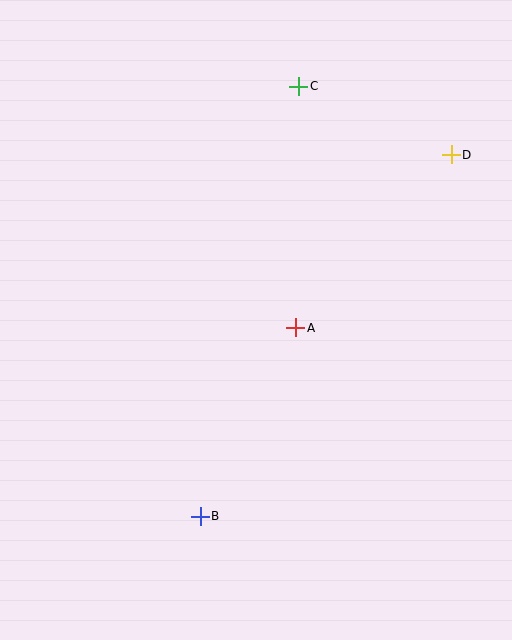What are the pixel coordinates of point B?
Point B is at (200, 516).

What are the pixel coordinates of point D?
Point D is at (451, 155).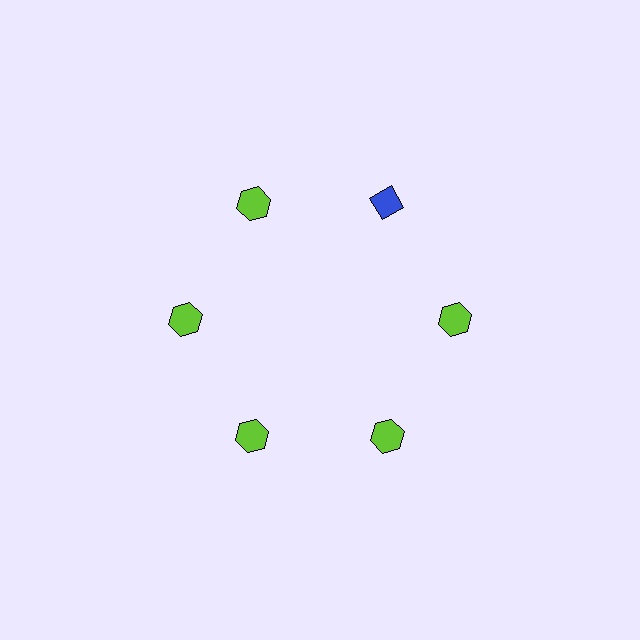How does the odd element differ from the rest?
It differs in both color (blue instead of lime) and shape (diamond instead of hexagon).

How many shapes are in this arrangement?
There are 6 shapes arranged in a ring pattern.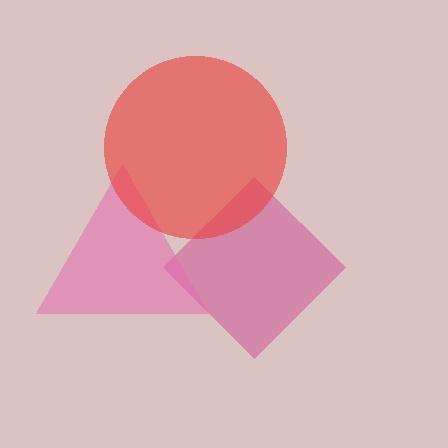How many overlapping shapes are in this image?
There are 3 overlapping shapes in the image.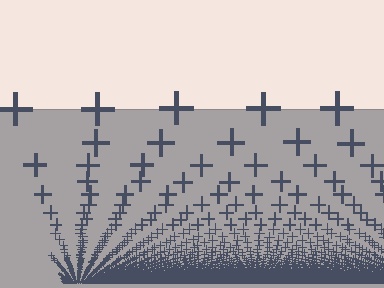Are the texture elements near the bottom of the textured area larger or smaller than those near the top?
Smaller. The gradient is inverted — elements near the bottom are smaller and denser.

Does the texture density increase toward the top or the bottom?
Density increases toward the bottom.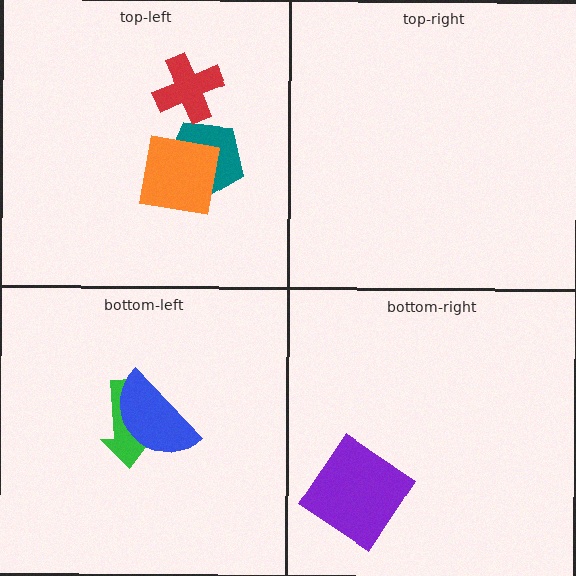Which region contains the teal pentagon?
The top-left region.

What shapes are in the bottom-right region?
The purple diamond.